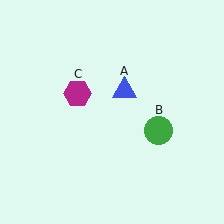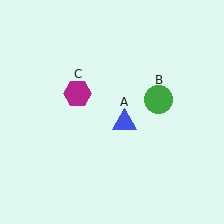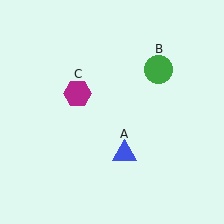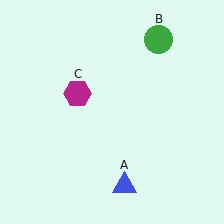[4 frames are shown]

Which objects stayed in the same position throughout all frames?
Magenta hexagon (object C) remained stationary.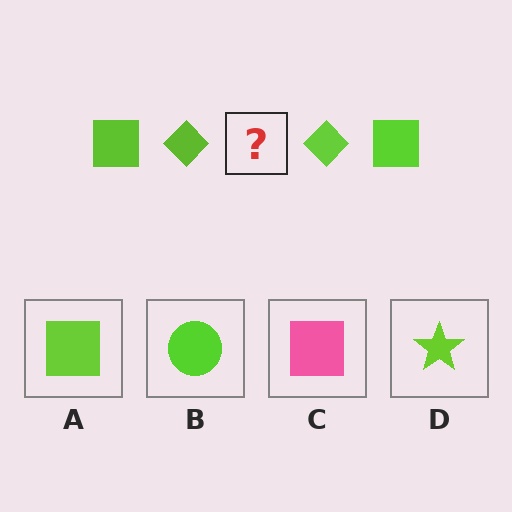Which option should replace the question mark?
Option A.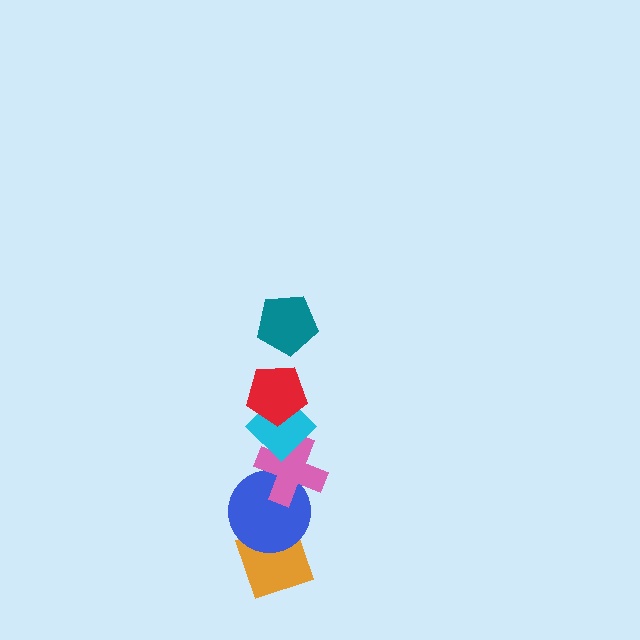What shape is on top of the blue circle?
The pink cross is on top of the blue circle.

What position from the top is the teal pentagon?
The teal pentagon is 1st from the top.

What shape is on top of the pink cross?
The cyan diamond is on top of the pink cross.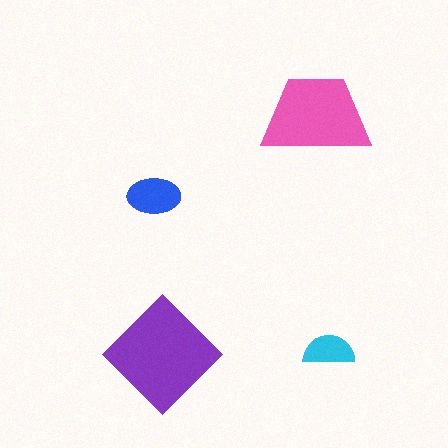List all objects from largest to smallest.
The purple diamond, the pink trapezoid, the blue ellipse, the cyan semicircle.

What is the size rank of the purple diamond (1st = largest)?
1st.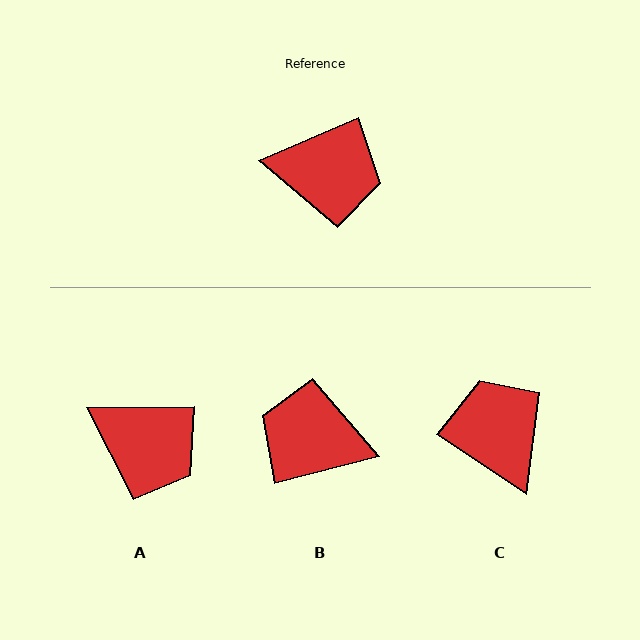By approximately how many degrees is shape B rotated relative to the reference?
Approximately 171 degrees counter-clockwise.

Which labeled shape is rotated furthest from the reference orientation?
B, about 171 degrees away.